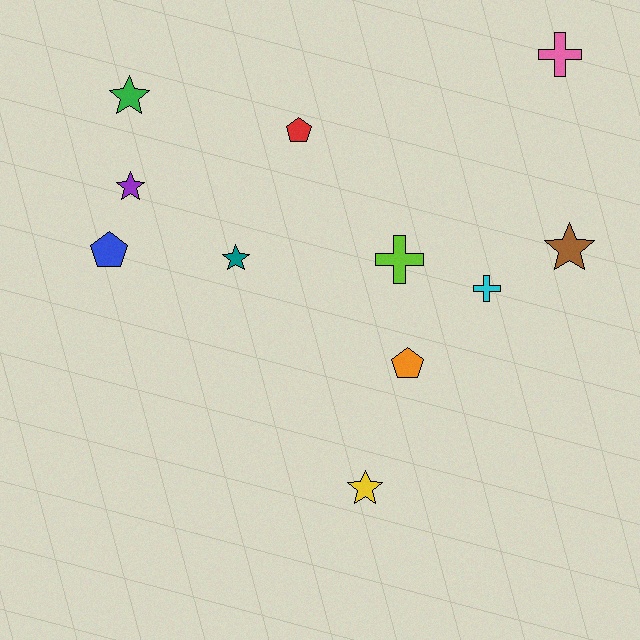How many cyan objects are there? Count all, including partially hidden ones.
There is 1 cyan object.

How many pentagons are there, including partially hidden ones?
There are 3 pentagons.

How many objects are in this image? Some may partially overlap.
There are 11 objects.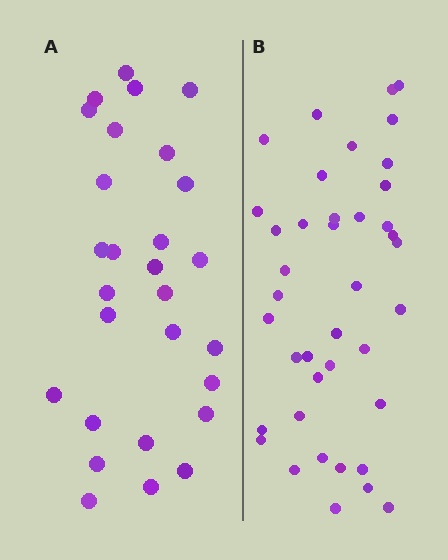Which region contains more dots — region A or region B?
Region B (the right region) has more dots.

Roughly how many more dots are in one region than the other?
Region B has roughly 12 or so more dots than region A.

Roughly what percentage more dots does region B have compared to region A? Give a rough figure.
About 45% more.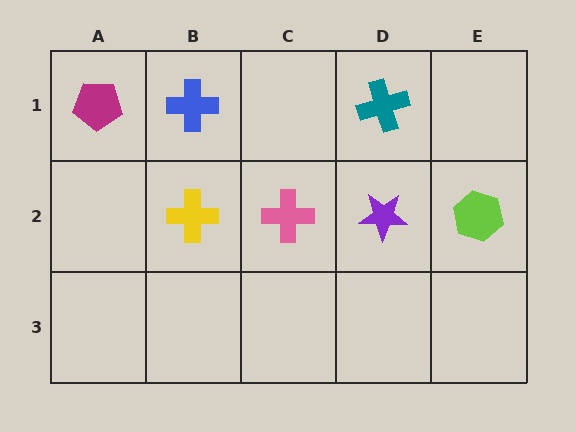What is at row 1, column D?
A teal cross.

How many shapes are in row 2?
4 shapes.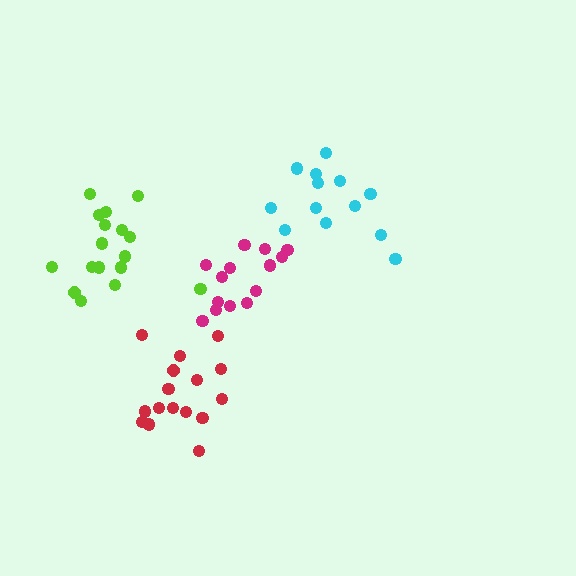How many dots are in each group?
Group 1: 13 dots, Group 2: 16 dots, Group 3: 14 dots, Group 4: 17 dots (60 total).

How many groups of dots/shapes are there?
There are 4 groups.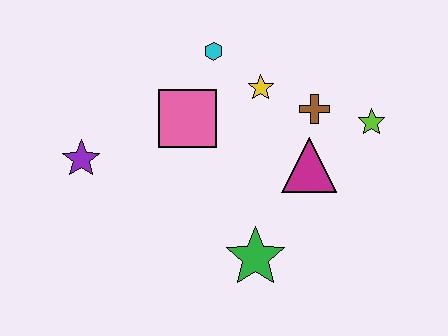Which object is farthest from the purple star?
The lime star is farthest from the purple star.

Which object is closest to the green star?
The magenta triangle is closest to the green star.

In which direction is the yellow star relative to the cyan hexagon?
The yellow star is to the right of the cyan hexagon.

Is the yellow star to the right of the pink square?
Yes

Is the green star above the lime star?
No